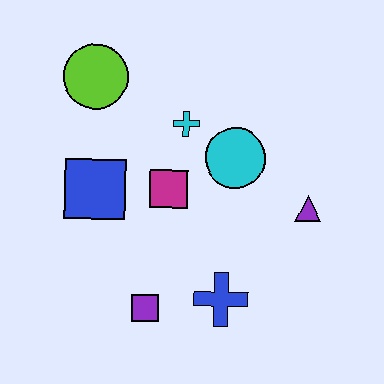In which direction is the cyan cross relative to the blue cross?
The cyan cross is above the blue cross.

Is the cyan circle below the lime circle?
Yes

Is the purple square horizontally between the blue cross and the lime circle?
Yes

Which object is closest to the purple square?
The blue cross is closest to the purple square.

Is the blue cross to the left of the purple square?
No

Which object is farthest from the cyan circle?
The purple square is farthest from the cyan circle.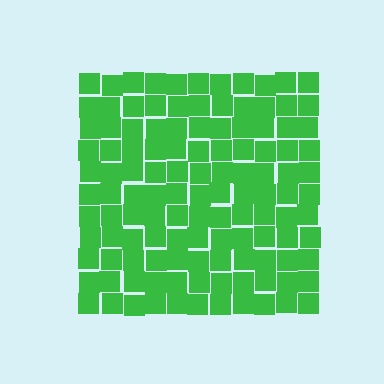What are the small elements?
The small elements are squares.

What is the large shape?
The large shape is a square.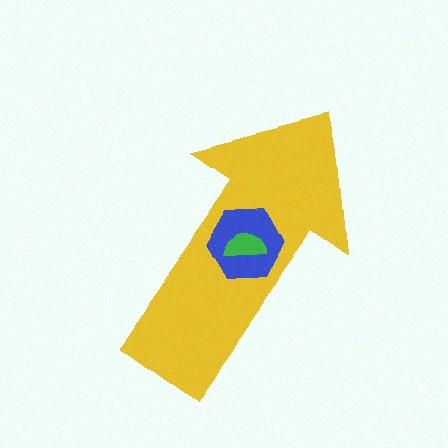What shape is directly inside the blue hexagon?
The green semicircle.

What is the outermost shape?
The yellow arrow.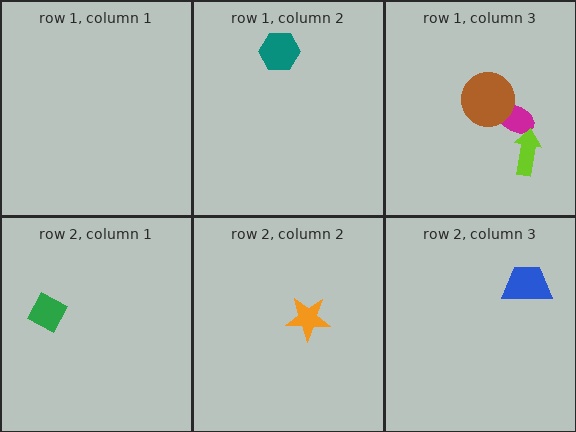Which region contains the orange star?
The row 2, column 2 region.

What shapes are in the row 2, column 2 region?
The orange star.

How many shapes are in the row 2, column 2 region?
1.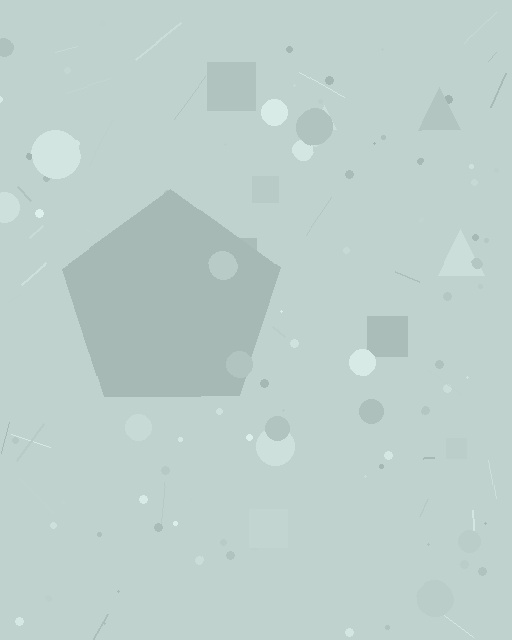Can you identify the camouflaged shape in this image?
The camouflaged shape is a pentagon.